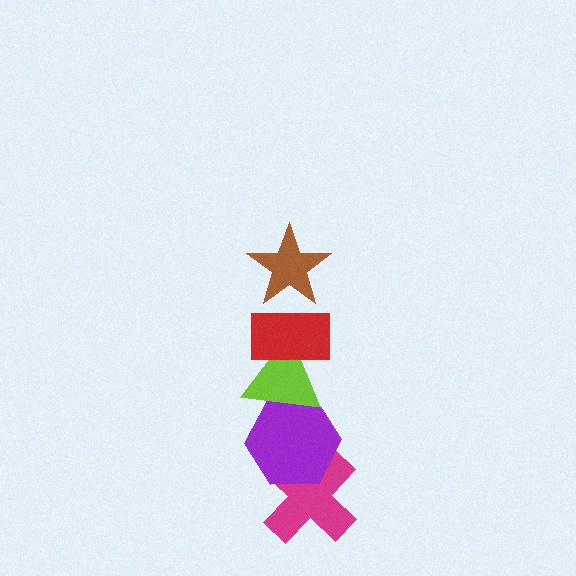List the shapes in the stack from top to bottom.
From top to bottom: the brown star, the red rectangle, the lime triangle, the purple hexagon, the magenta cross.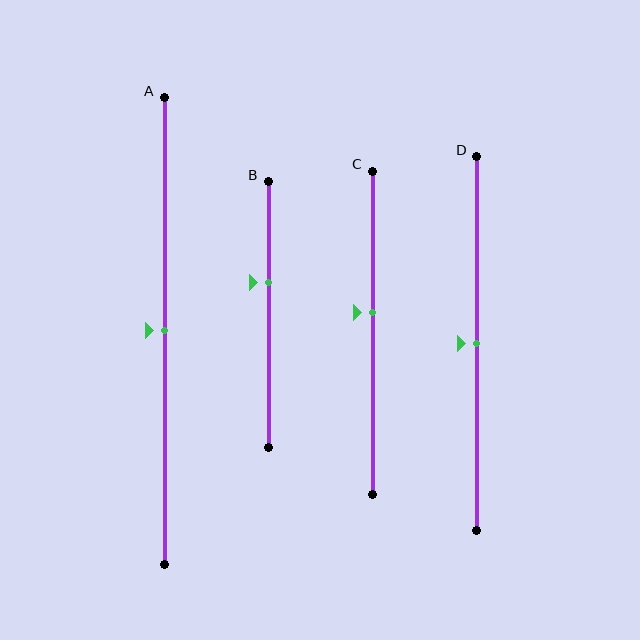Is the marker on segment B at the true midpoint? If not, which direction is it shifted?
No, the marker on segment B is shifted upward by about 12% of the segment length.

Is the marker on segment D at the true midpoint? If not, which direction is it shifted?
Yes, the marker on segment D is at the true midpoint.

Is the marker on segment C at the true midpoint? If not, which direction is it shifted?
No, the marker on segment C is shifted upward by about 6% of the segment length.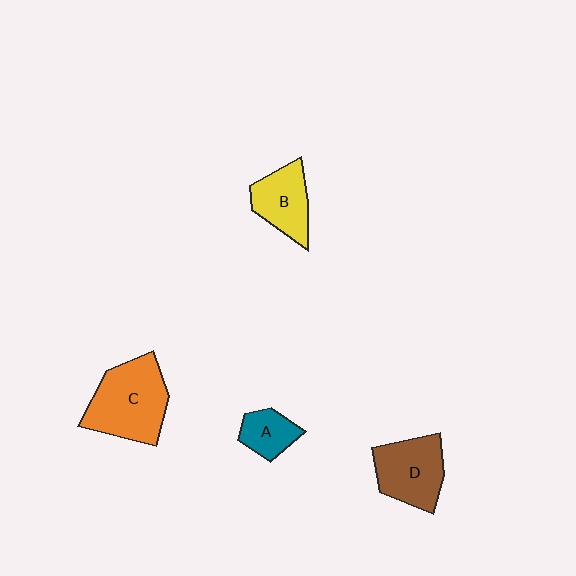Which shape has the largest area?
Shape C (orange).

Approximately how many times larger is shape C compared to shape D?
Approximately 1.3 times.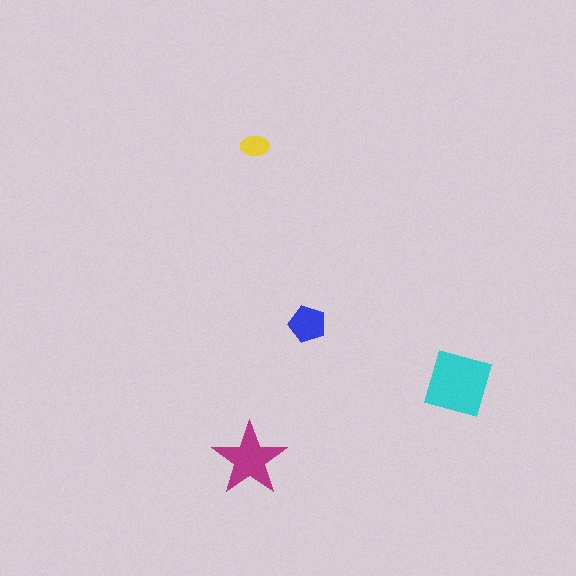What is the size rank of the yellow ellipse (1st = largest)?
4th.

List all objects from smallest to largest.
The yellow ellipse, the blue pentagon, the magenta star, the cyan diamond.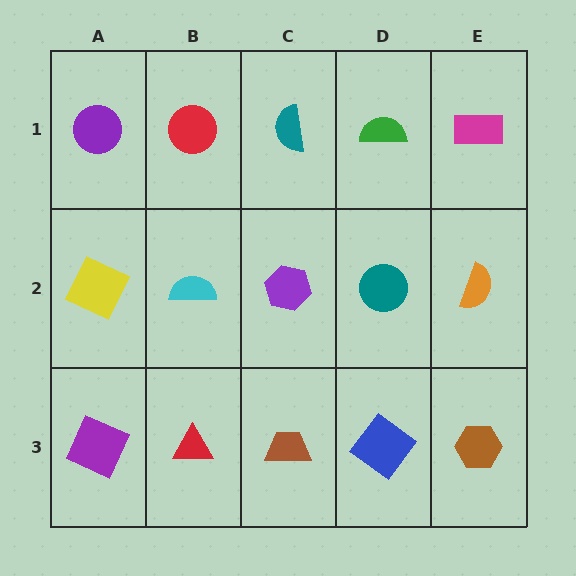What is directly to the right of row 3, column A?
A red triangle.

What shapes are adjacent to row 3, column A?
A yellow square (row 2, column A), a red triangle (row 3, column B).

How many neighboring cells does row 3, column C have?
3.